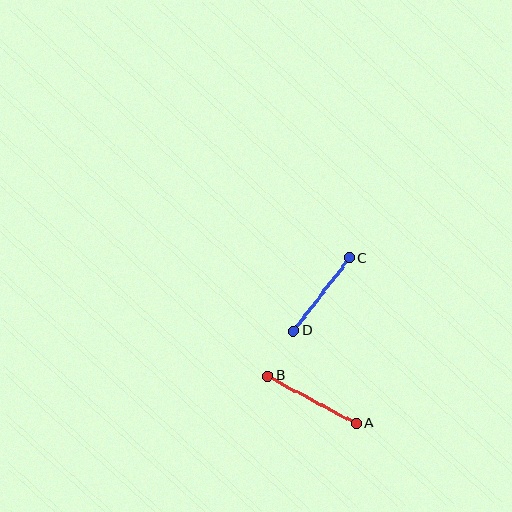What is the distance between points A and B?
The distance is approximately 101 pixels.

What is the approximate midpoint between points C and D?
The midpoint is at approximately (322, 294) pixels.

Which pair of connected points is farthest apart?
Points A and B are farthest apart.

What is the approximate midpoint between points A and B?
The midpoint is at approximately (312, 399) pixels.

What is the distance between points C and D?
The distance is approximately 91 pixels.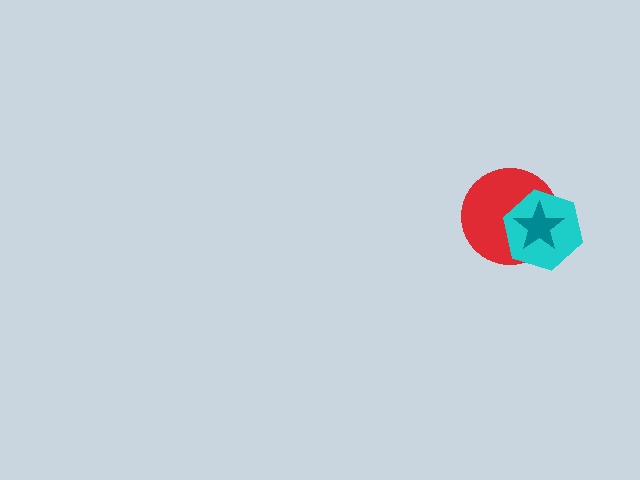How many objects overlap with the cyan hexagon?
2 objects overlap with the cyan hexagon.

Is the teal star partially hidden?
No, no other shape covers it.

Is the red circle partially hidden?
Yes, it is partially covered by another shape.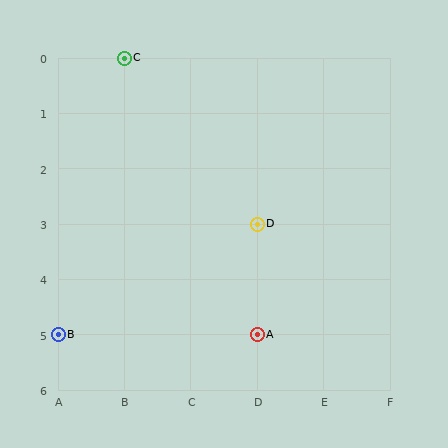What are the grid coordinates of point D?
Point D is at grid coordinates (D, 3).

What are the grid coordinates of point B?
Point B is at grid coordinates (A, 5).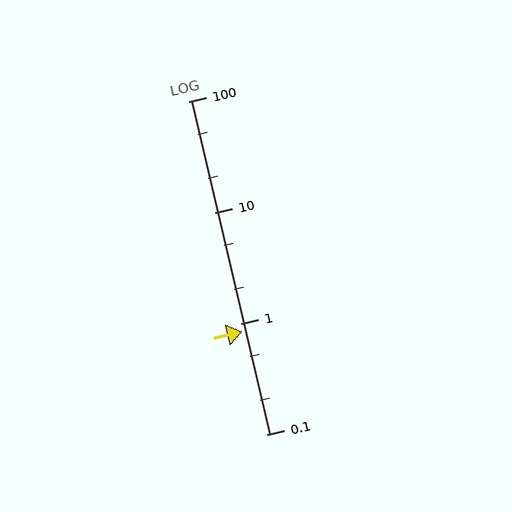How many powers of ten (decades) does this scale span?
The scale spans 3 decades, from 0.1 to 100.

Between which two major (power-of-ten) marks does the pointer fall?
The pointer is between 0.1 and 1.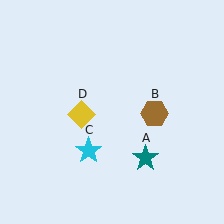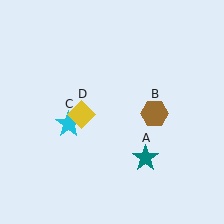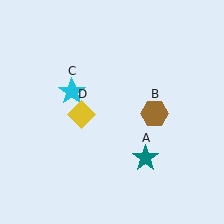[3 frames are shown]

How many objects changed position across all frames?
1 object changed position: cyan star (object C).